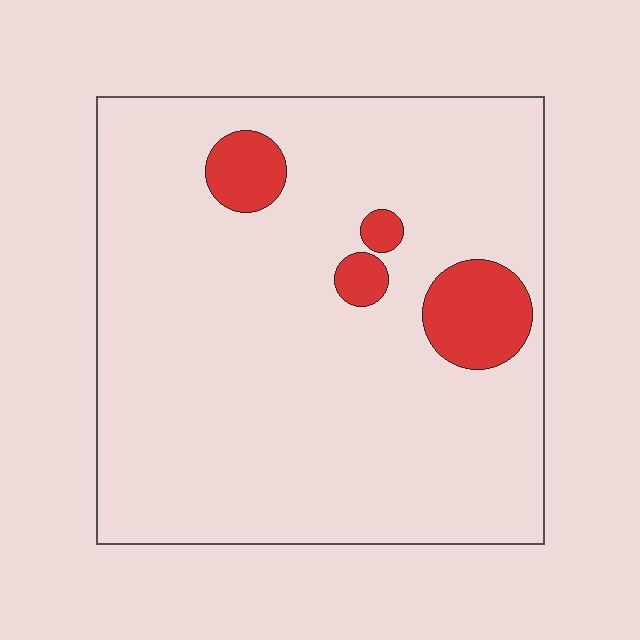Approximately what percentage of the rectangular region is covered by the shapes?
Approximately 10%.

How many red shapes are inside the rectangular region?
4.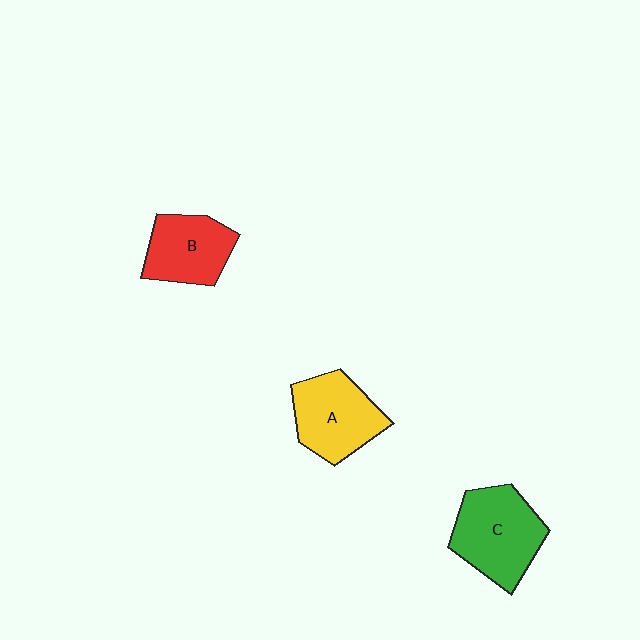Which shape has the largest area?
Shape C (green).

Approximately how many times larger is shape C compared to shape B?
Approximately 1.3 times.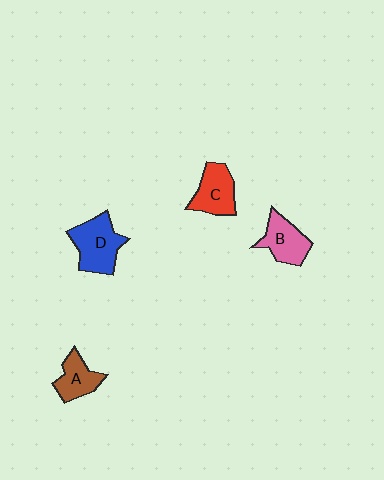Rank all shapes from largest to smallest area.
From largest to smallest: D (blue), C (red), B (pink), A (brown).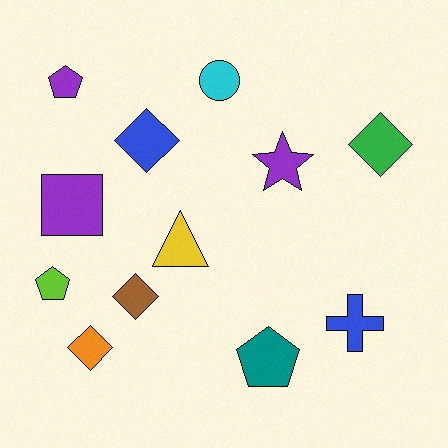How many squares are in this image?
There is 1 square.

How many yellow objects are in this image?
There is 1 yellow object.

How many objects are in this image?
There are 12 objects.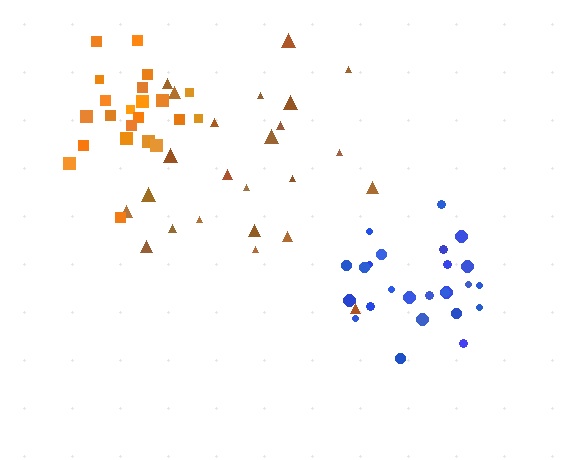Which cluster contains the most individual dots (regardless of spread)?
Blue (25).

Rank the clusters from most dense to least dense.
orange, blue, brown.